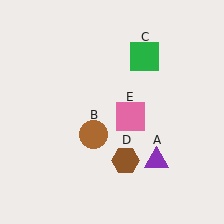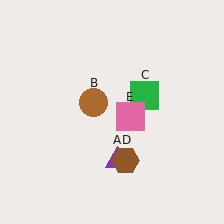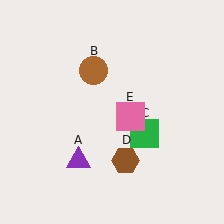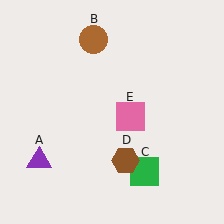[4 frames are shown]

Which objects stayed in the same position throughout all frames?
Brown hexagon (object D) and pink square (object E) remained stationary.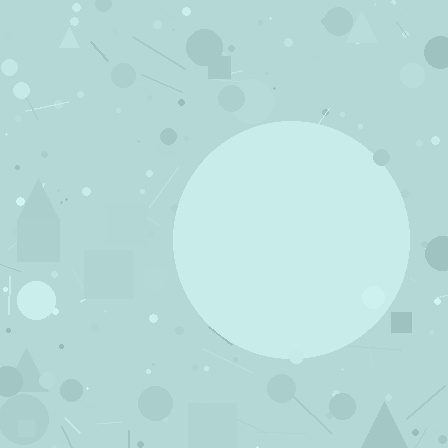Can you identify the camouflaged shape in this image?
The camouflaged shape is a circle.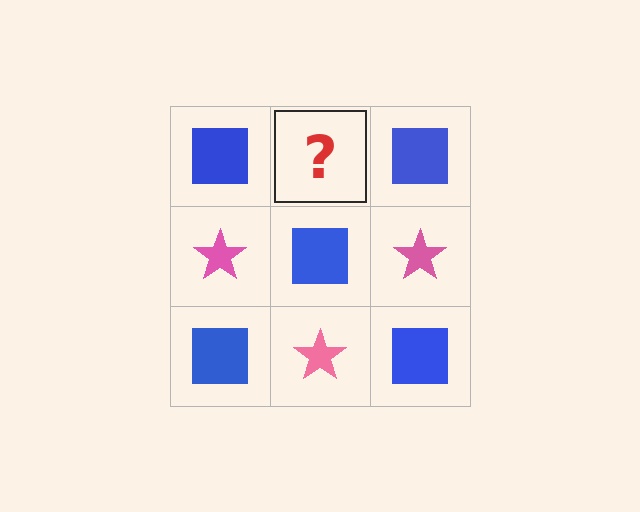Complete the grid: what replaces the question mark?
The question mark should be replaced with a pink star.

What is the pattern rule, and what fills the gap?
The rule is that it alternates blue square and pink star in a checkerboard pattern. The gap should be filled with a pink star.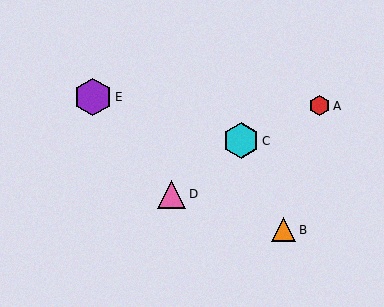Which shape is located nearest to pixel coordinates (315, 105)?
The red hexagon (labeled A) at (320, 106) is nearest to that location.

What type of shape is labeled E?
Shape E is a purple hexagon.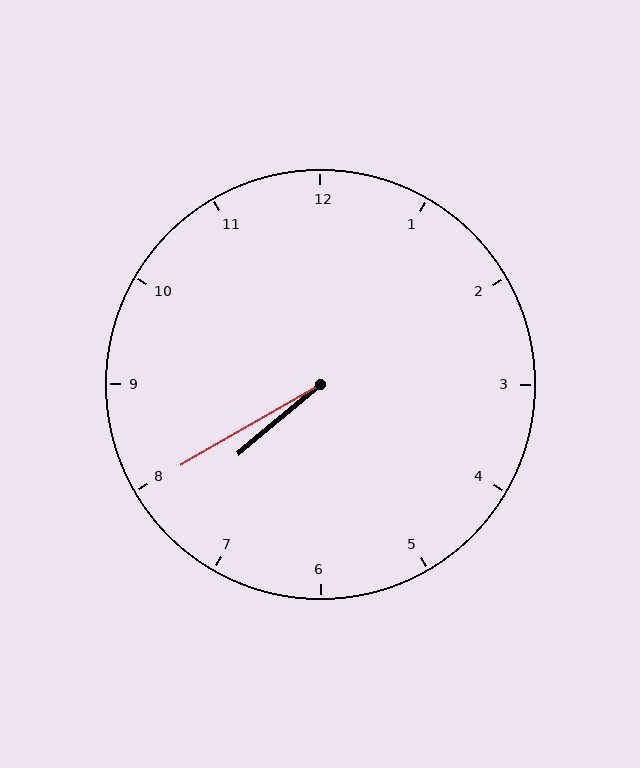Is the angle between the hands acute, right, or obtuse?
It is acute.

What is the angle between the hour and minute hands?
Approximately 10 degrees.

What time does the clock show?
7:40.